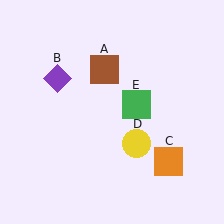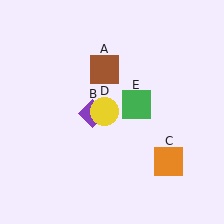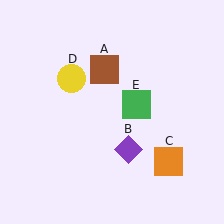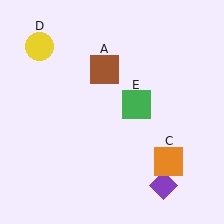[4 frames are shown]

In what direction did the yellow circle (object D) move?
The yellow circle (object D) moved up and to the left.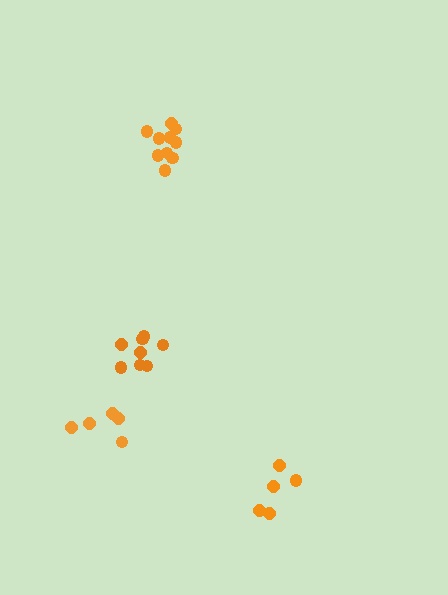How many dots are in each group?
Group 1: 10 dots, Group 2: 8 dots, Group 3: 5 dots, Group 4: 5 dots (28 total).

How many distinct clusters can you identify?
There are 4 distinct clusters.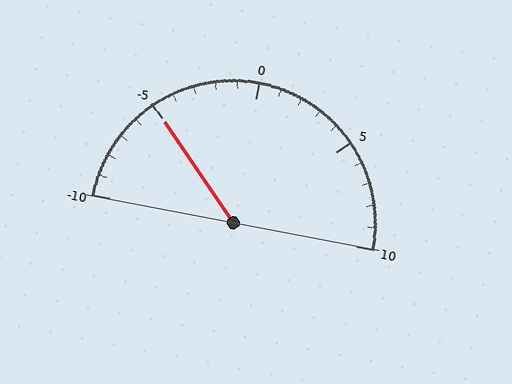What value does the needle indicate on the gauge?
The needle indicates approximately -5.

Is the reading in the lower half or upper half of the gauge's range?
The reading is in the lower half of the range (-10 to 10).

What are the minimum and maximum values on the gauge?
The gauge ranges from -10 to 10.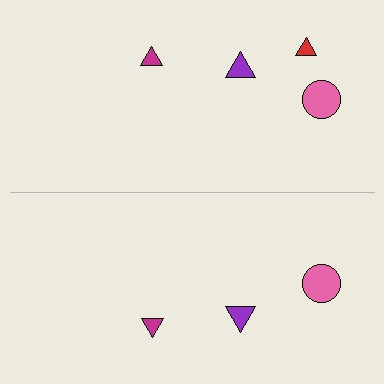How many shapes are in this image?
There are 7 shapes in this image.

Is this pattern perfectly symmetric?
No, the pattern is not perfectly symmetric. A red triangle is missing from the bottom side.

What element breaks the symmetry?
A red triangle is missing from the bottom side.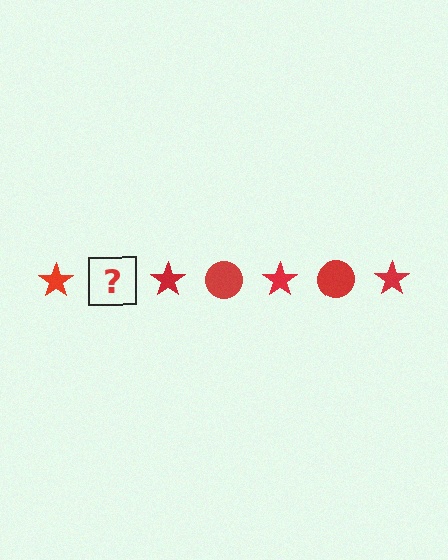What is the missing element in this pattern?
The missing element is a red circle.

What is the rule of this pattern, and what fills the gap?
The rule is that the pattern cycles through star, circle shapes in red. The gap should be filled with a red circle.